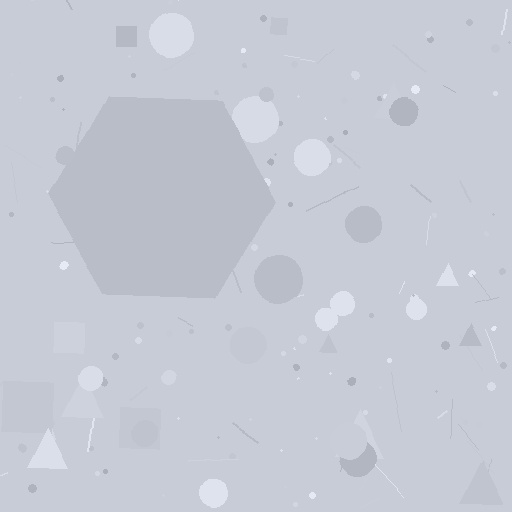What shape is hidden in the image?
A hexagon is hidden in the image.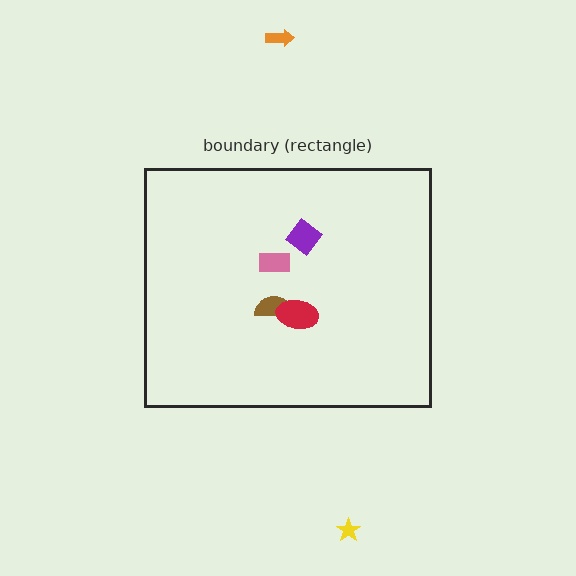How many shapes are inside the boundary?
4 inside, 2 outside.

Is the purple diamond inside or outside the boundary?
Inside.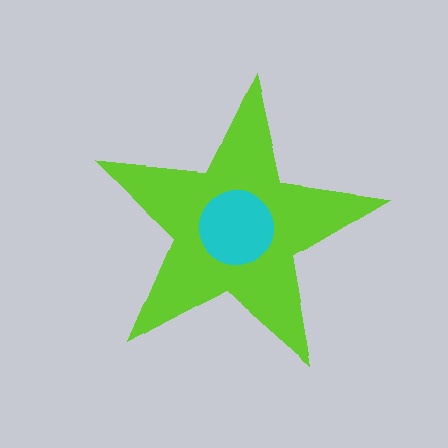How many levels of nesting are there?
2.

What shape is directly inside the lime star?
The cyan circle.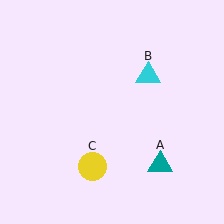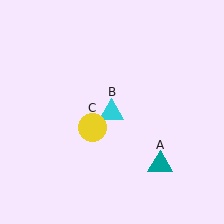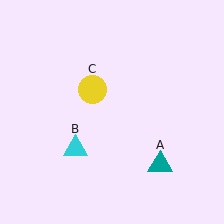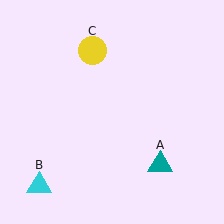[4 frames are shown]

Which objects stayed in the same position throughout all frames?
Teal triangle (object A) remained stationary.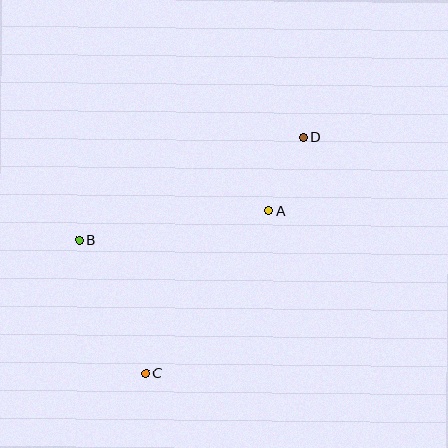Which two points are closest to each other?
Points A and D are closest to each other.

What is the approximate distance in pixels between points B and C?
The distance between B and C is approximately 150 pixels.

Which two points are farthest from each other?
Points C and D are farthest from each other.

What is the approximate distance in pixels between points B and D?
The distance between B and D is approximately 246 pixels.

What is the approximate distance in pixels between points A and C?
The distance between A and C is approximately 204 pixels.